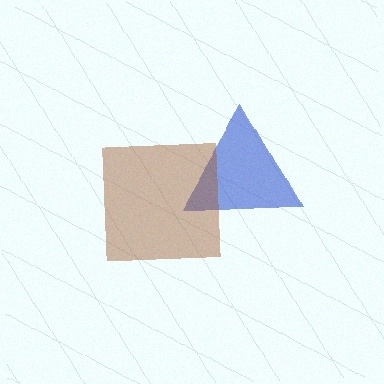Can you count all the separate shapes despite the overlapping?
Yes, there are 2 separate shapes.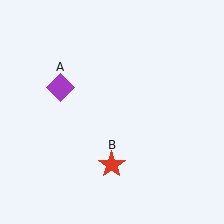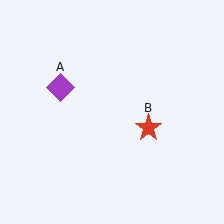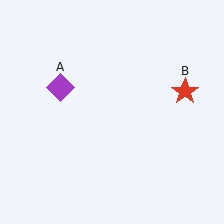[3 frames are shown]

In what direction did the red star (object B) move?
The red star (object B) moved up and to the right.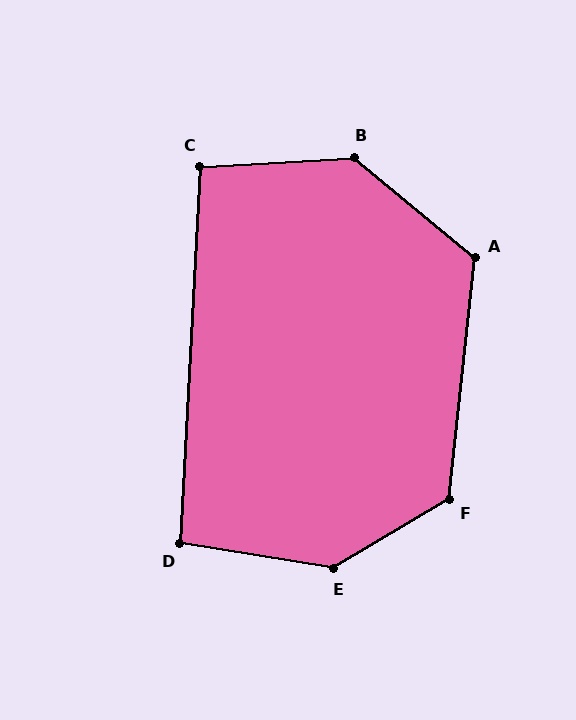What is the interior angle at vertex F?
Approximately 127 degrees (obtuse).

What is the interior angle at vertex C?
Approximately 96 degrees (obtuse).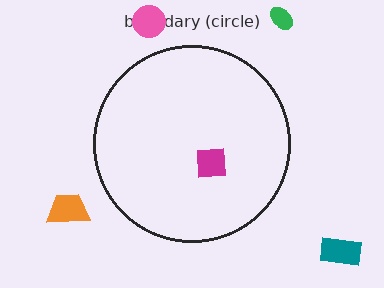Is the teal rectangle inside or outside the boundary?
Outside.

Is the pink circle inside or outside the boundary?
Outside.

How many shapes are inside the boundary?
1 inside, 4 outside.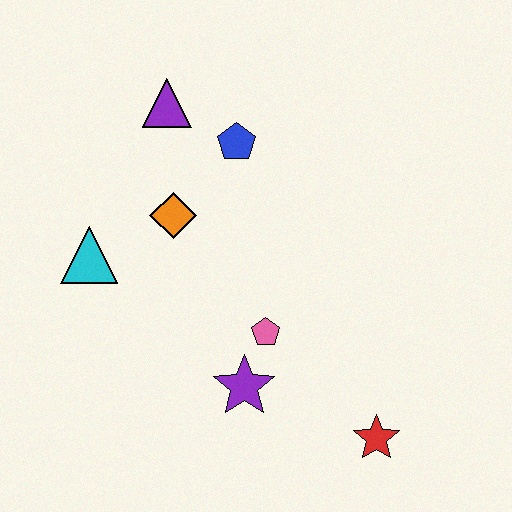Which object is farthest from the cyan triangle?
The red star is farthest from the cyan triangle.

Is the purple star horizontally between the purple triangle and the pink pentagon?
Yes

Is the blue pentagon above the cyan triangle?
Yes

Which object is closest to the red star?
The purple star is closest to the red star.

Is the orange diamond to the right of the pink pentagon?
No